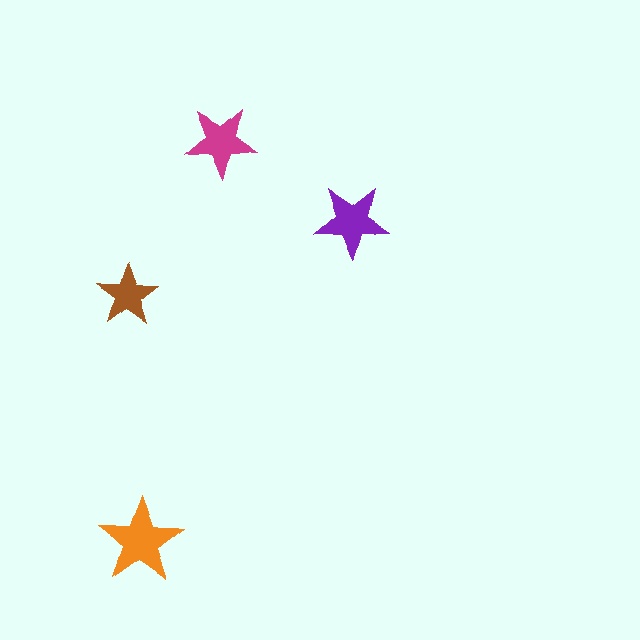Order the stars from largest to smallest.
the orange one, the purple one, the magenta one, the brown one.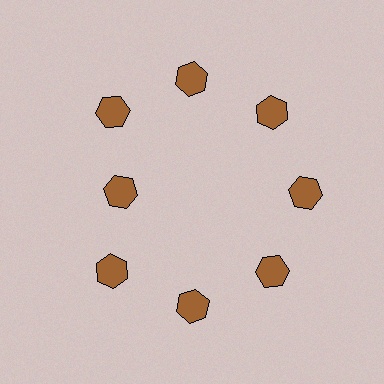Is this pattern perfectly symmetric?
No. The 8 brown hexagons are arranged in a ring, but one element near the 9 o'clock position is pulled inward toward the center, breaking the 8-fold rotational symmetry.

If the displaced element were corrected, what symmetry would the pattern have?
It would have 8-fold rotational symmetry — the pattern would map onto itself every 45 degrees.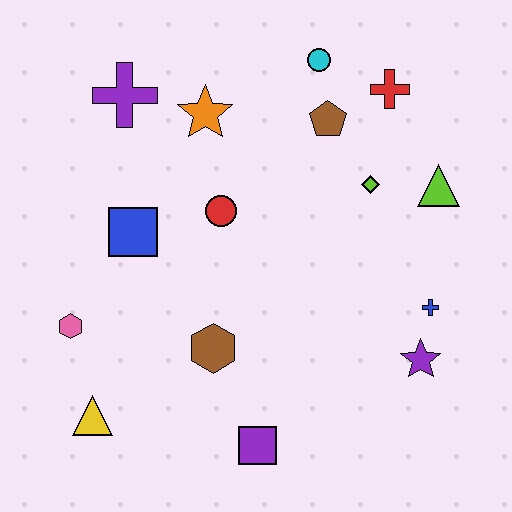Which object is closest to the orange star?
The purple cross is closest to the orange star.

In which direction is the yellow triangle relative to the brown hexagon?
The yellow triangle is to the left of the brown hexagon.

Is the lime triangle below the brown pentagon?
Yes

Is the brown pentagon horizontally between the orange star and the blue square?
No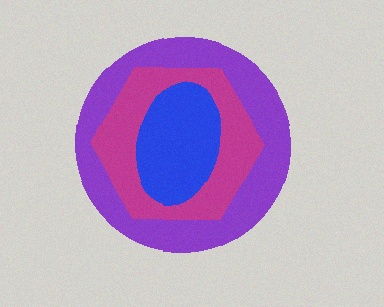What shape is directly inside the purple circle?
The magenta hexagon.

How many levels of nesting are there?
3.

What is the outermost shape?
The purple circle.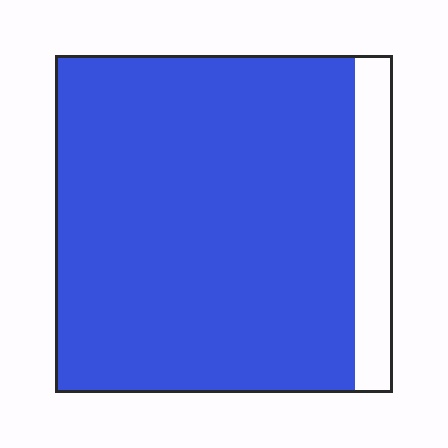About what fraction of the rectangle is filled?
About nine tenths (9/10).